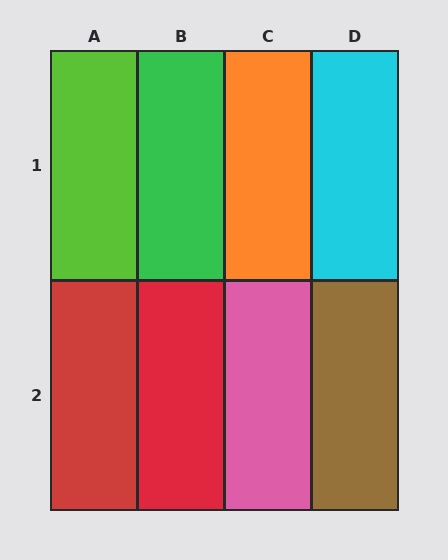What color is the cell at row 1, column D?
Cyan.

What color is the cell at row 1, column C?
Orange.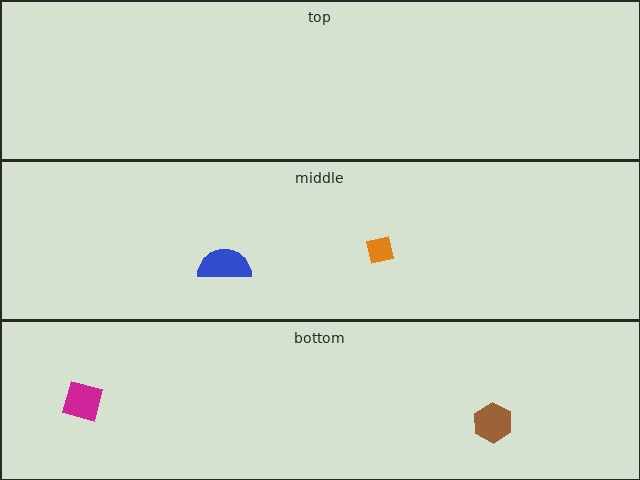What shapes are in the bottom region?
The magenta square, the brown hexagon.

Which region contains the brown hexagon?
The bottom region.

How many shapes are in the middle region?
2.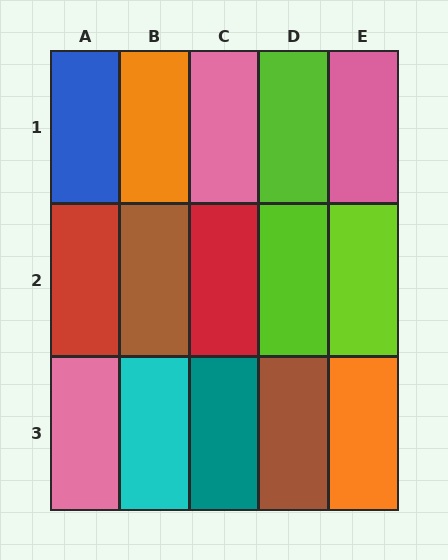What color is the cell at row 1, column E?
Pink.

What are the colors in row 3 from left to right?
Pink, cyan, teal, brown, orange.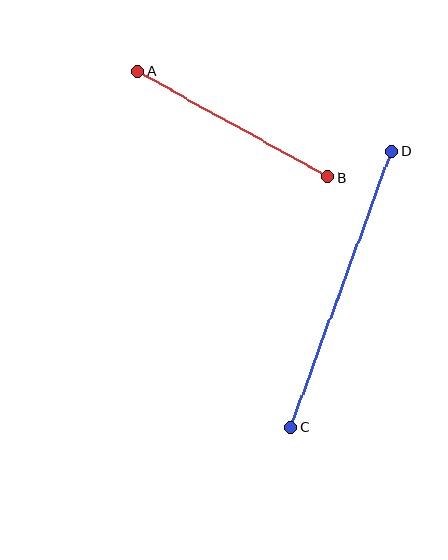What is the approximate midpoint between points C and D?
The midpoint is at approximately (341, 289) pixels.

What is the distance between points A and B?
The distance is approximately 218 pixels.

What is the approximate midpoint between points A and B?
The midpoint is at approximately (233, 124) pixels.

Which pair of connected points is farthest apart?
Points C and D are farthest apart.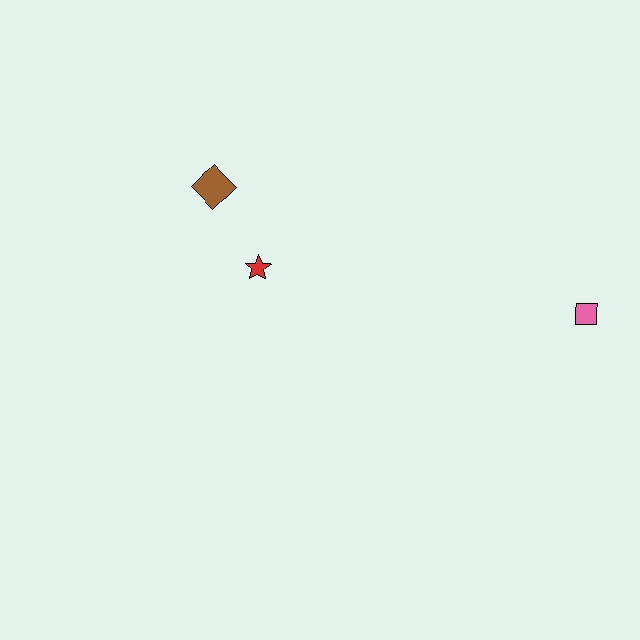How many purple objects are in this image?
There are no purple objects.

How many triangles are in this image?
There are no triangles.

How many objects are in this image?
There are 3 objects.